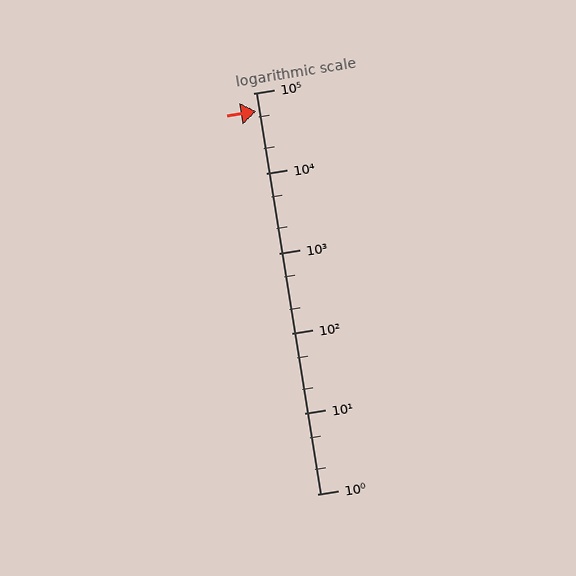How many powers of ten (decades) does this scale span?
The scale spans 5 decades, from 1 to 100000.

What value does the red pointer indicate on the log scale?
The pointer indicates approximately 60000.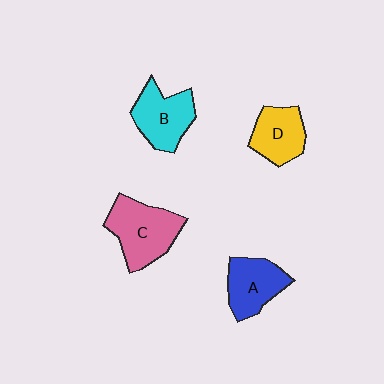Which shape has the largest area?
Shape C (pink).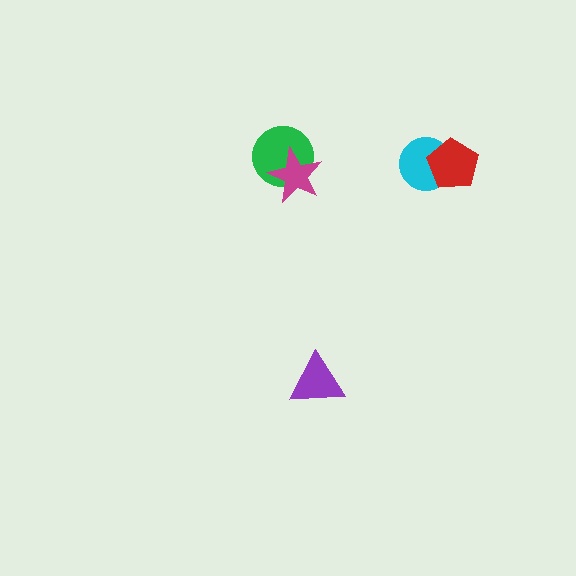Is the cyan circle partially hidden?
Yes, it is partially covered by another shape.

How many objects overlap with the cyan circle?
1 object overlaps with the cyan circle.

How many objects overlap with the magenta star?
1 object overlaps with the magenta star.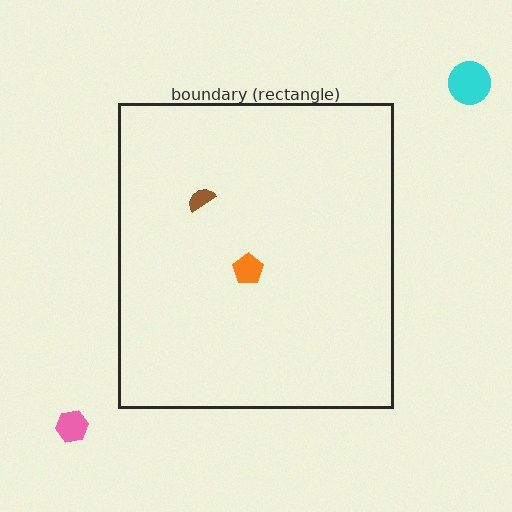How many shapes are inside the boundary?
2 inside, 2 outside.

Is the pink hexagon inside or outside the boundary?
Outside.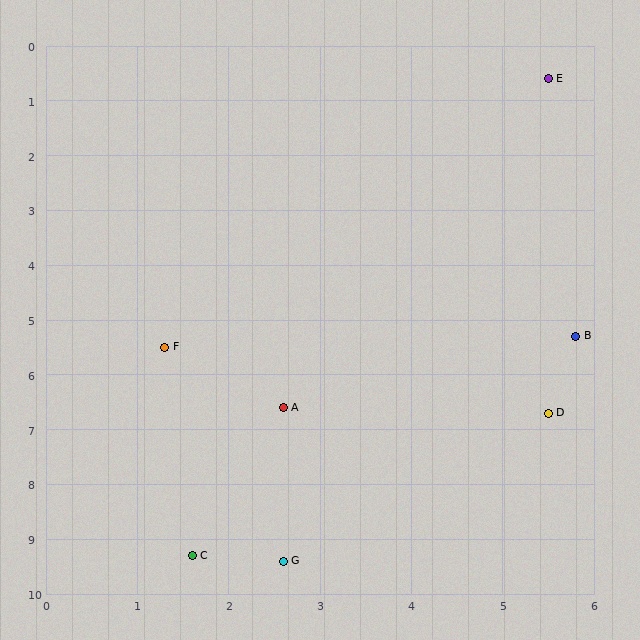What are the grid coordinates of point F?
Point F is at approximately (1.3, 5.5).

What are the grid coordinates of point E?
Point E is at approximately (5.5, 0.6).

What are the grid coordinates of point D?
Point D is at approximately (5.5, 6.7).